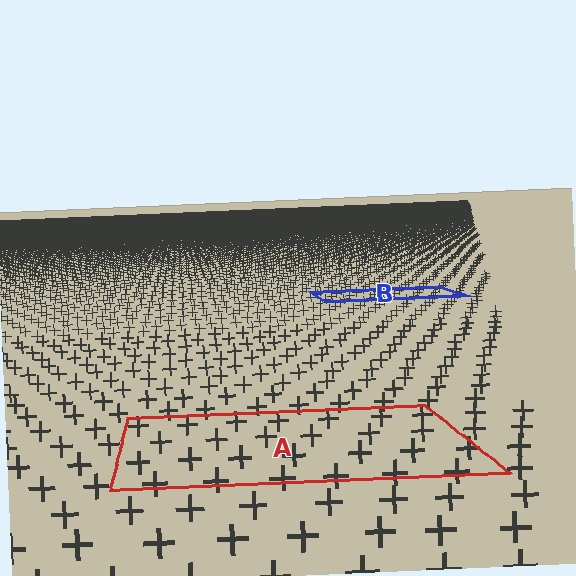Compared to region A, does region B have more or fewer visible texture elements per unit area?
Region B has more texture elements per unit area — they are packed more densely because it is farther away.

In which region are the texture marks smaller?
The texture marks are smaller in region B, because it is farther away.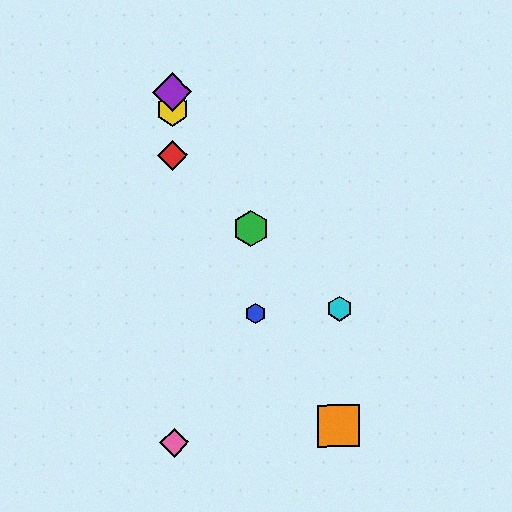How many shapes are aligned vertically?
4 shapes (the red diamond, the yellow hexagon, the purple diamond, the pink diamond) are aligned vertically.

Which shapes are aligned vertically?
The red diamond, the yellow hexagon, the purple diamond, the pink diamond are aligned vertically.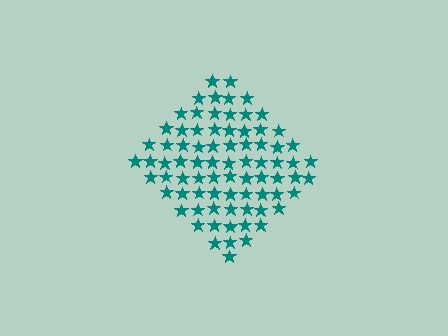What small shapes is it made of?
It is made of small stars.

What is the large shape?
The large shape is a diamond.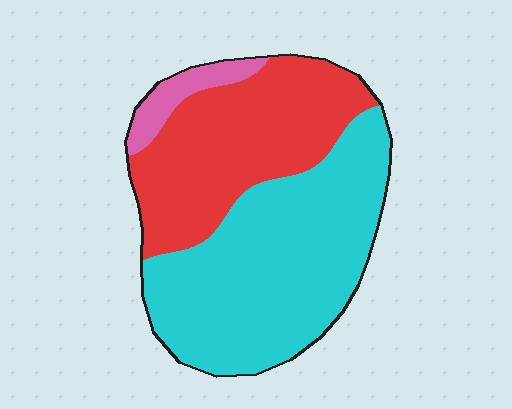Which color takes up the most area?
Cyan, at roughly 55%.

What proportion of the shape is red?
Red takes up about two fifths (2/5) of the shape.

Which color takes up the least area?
Pink, at roughly 5%.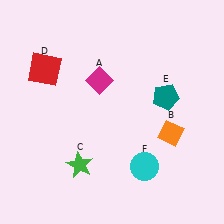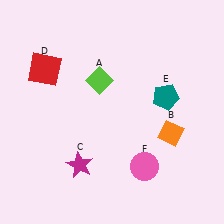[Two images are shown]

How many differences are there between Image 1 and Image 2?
There are 3 differences between the two images.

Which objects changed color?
A changed from magenta to lime. C changed from green to magenta. F changed from cyan to pink.